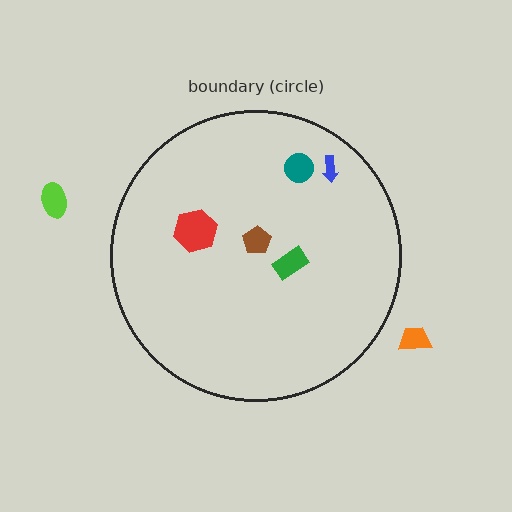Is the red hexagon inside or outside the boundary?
Inside.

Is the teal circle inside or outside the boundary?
Inside.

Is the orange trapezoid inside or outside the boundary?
Outside.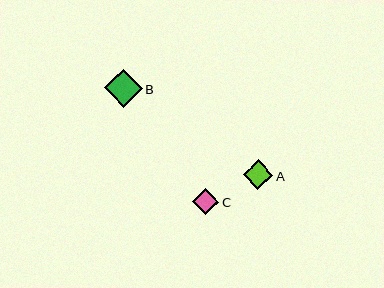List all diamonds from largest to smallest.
From largest to smallest: B, A, C.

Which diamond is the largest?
Diamond B is the largest with a size of approximately 38 pixels.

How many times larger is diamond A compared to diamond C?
Diamond A is approximately 1.1 times the size of diamond C.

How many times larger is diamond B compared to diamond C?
Diamond B is approximately 1.4 times the size of diamond C.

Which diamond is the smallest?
Diamond C is the smallest with a size of approximately 26 pixels.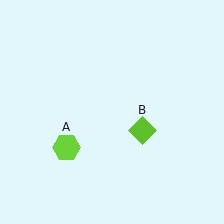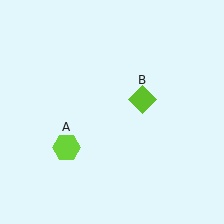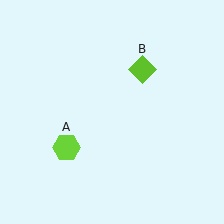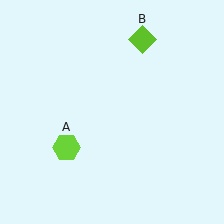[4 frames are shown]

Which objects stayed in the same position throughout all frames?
Lime hexagon (object A) remained stationary.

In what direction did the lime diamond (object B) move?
The lime diamond (object B) moved up.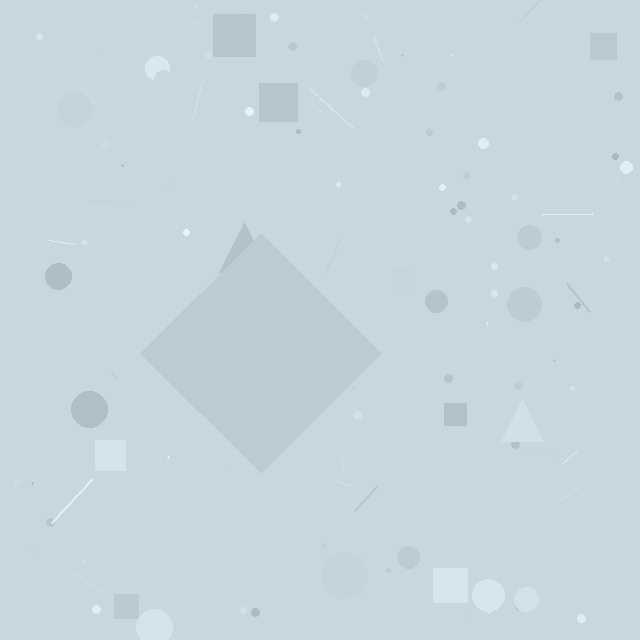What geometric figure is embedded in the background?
A diamond is embedded in the background.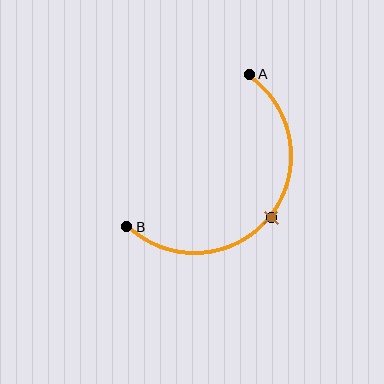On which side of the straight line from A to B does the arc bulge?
The arc bulges below and to the right of the straight line connecting A and B.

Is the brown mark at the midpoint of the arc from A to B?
Yes. The brown mark lies on the arc at equal arc-length from both A and B — it is the arc midpoint.